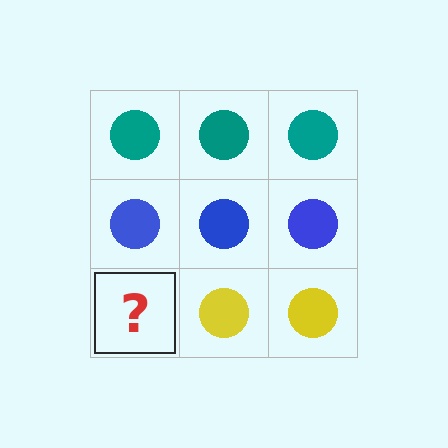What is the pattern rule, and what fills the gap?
The rule is that each row has a consistent color. The gap should be filled with a yellow circle.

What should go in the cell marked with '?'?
The missing cell should contain a yellow circle.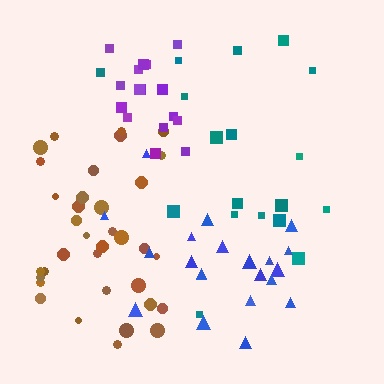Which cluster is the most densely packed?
Purple.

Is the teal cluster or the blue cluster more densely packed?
Blue.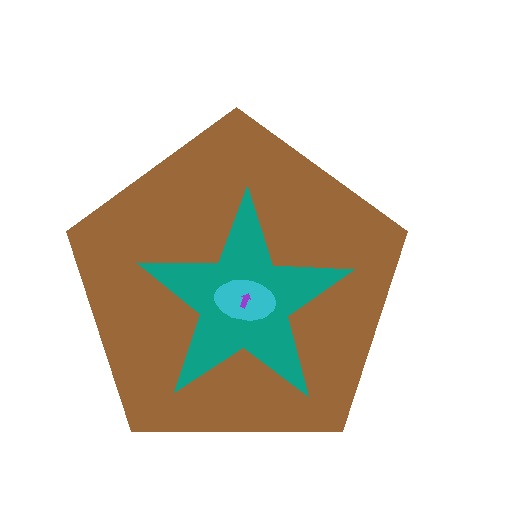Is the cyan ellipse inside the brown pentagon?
Yes.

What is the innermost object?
The purple arrow.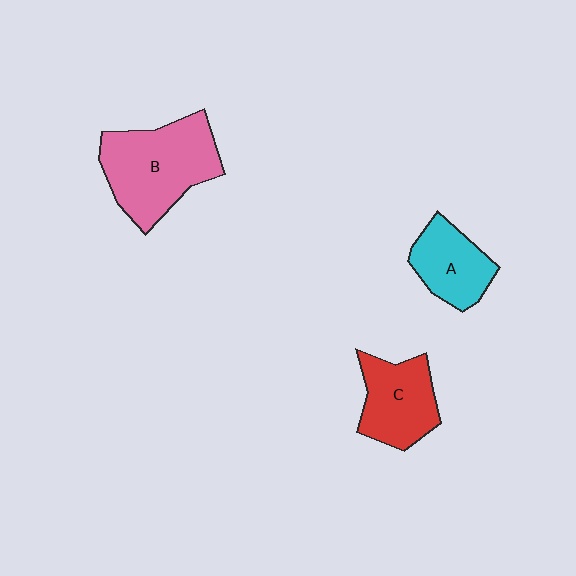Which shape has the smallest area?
Shape A (cyan).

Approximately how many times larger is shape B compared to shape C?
Approximately 1.5 times.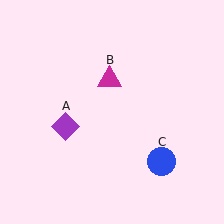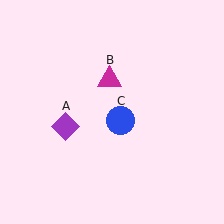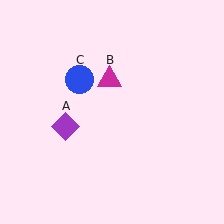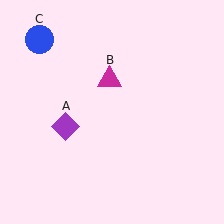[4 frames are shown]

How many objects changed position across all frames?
1 object changed position: blue circle (object C).